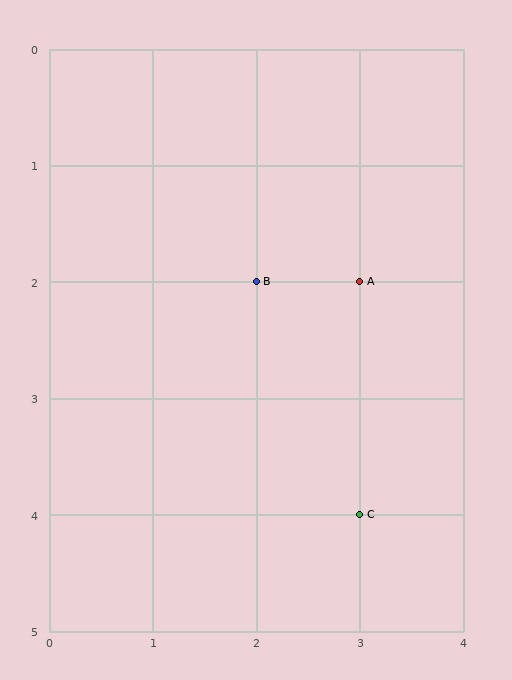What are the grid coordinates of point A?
Point A is at grid coordinates (3, 2).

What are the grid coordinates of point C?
Point C is at grid coordinates (3, 4).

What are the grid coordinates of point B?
Point B is at grid coordinates (2, 2).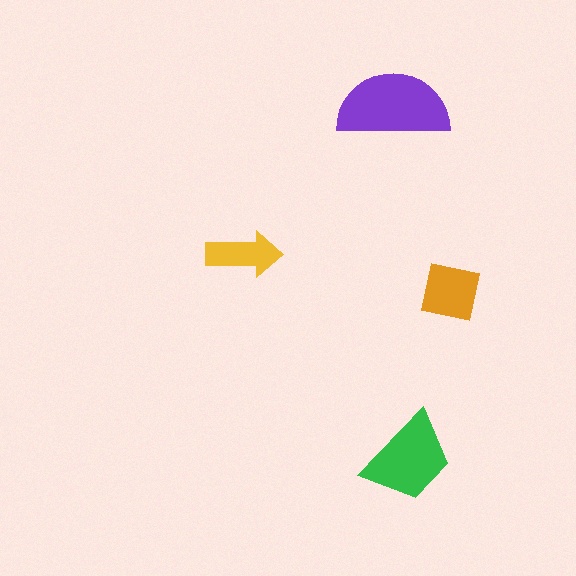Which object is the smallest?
The yellow arrow.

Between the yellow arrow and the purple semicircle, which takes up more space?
The purple semicircle.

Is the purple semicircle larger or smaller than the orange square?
Larger.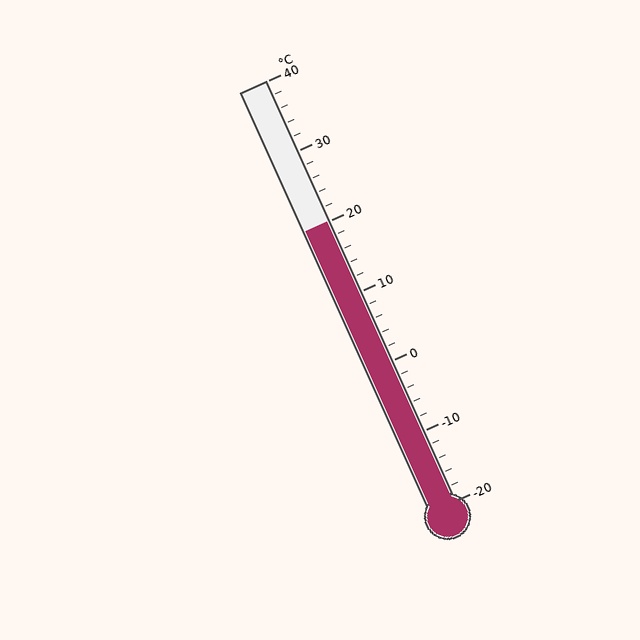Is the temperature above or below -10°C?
The temperature is above -10°C.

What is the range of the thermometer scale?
The thermometer scale ranges from -20°C to 40°C.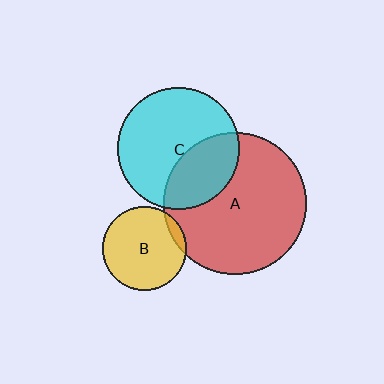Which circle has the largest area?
Circle A (red).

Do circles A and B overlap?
Yes.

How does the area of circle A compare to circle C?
Approximately 1.4 times.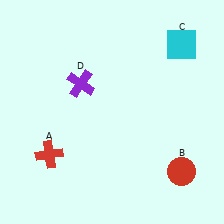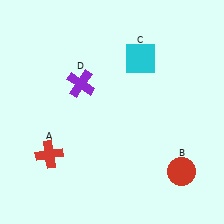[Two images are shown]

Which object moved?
The cyan square (C) moved left.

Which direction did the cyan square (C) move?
The cyan square (C) moved left.